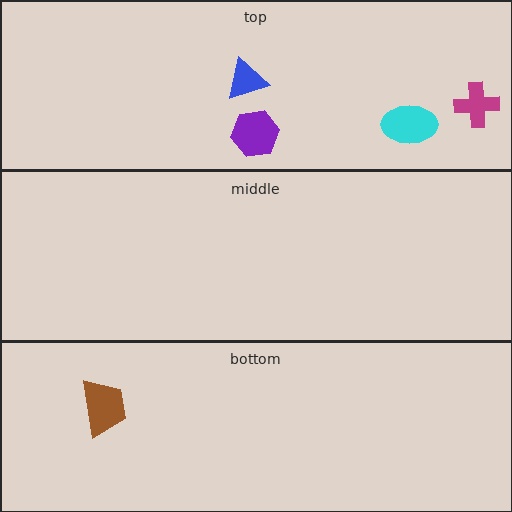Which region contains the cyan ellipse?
The top region.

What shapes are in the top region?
The magenta cross, the blue triangle, the purple hexagon, the cyan ellipse.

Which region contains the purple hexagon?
The top region.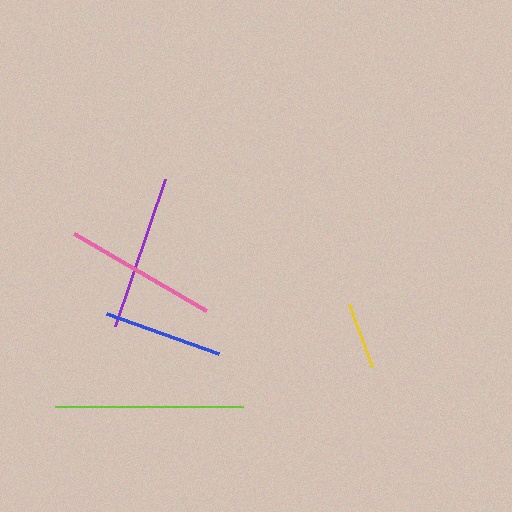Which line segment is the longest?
The lime line is the longest at approximately 188 pixels.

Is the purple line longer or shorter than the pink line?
The purple line is longer than the pink line.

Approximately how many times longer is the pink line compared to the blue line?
The pink line is approximately 1.3 times the length of the blue line.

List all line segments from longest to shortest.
From longest to shortest: lime, purple, pink, blue, yellow.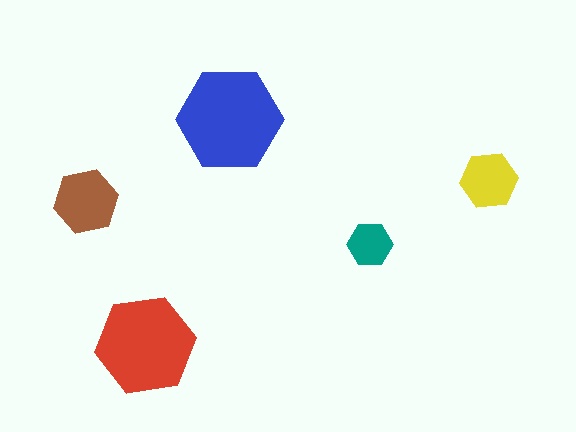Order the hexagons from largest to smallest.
the blue one, the red one, the brown one, the yellow one, the teal one.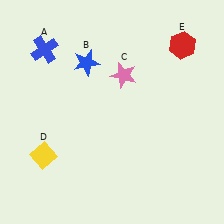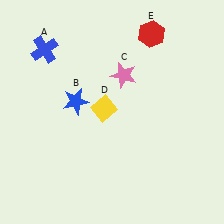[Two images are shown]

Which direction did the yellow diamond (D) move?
The yellow diamond (D) moved right.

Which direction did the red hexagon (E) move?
The red hexagon (E) moved left.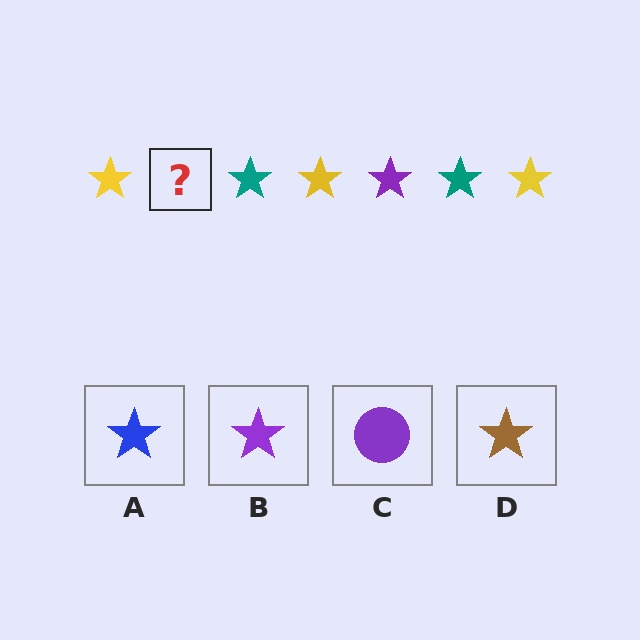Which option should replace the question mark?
Option B.